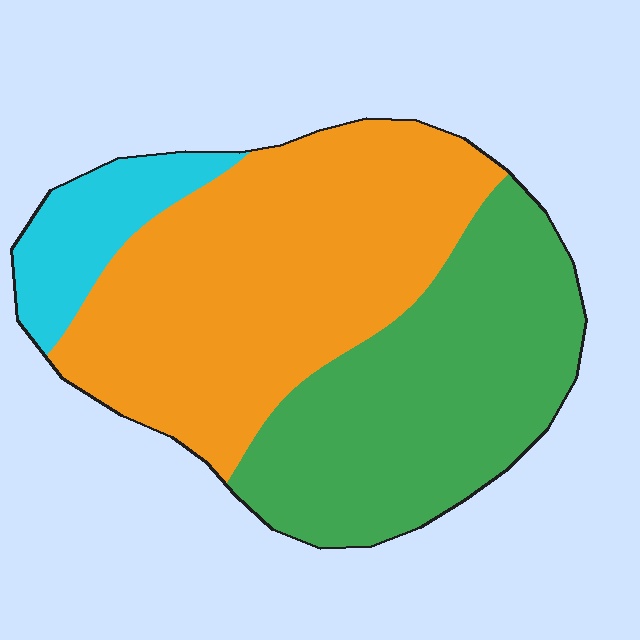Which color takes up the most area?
Orange, at roughly 50%.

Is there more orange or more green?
Orange.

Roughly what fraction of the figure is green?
Green covers about 40% of the figure.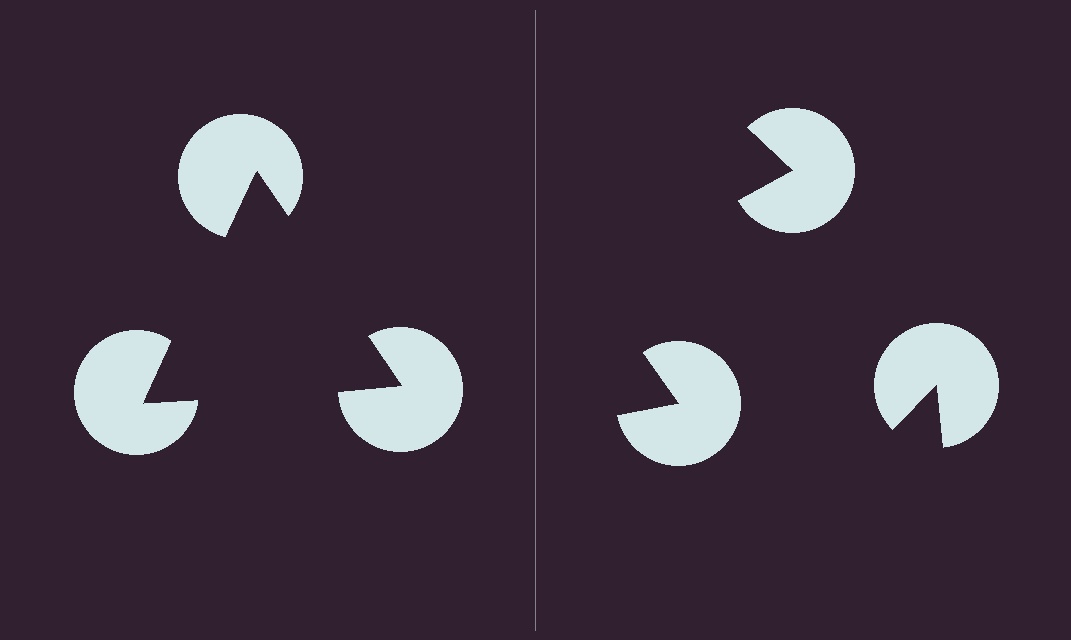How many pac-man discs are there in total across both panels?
6 — 3 on each side.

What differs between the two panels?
The pac-man discs are positioned identically on both sides; only the wedge orientations differ. On the left they align to a triangle; on the right they are misaligned.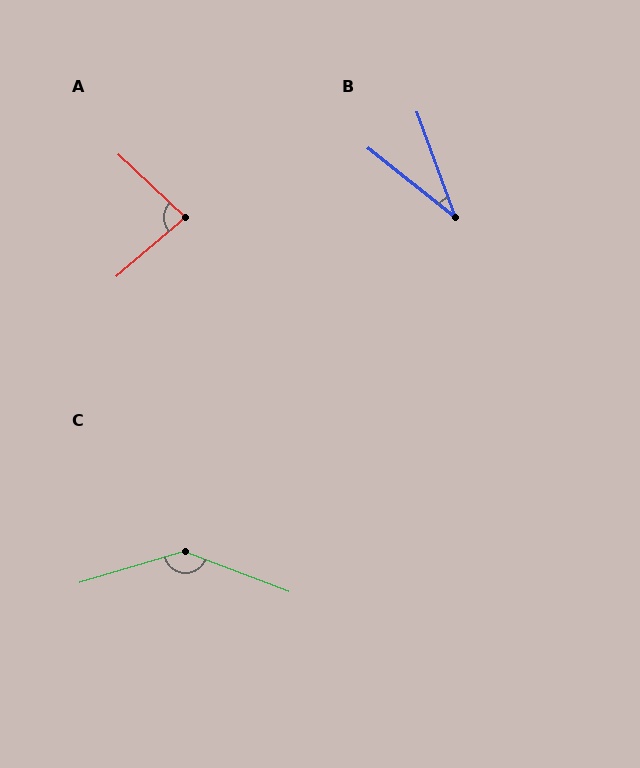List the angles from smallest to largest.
B (31°), A (84°), C (143°).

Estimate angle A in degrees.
Approximately 84 degrees.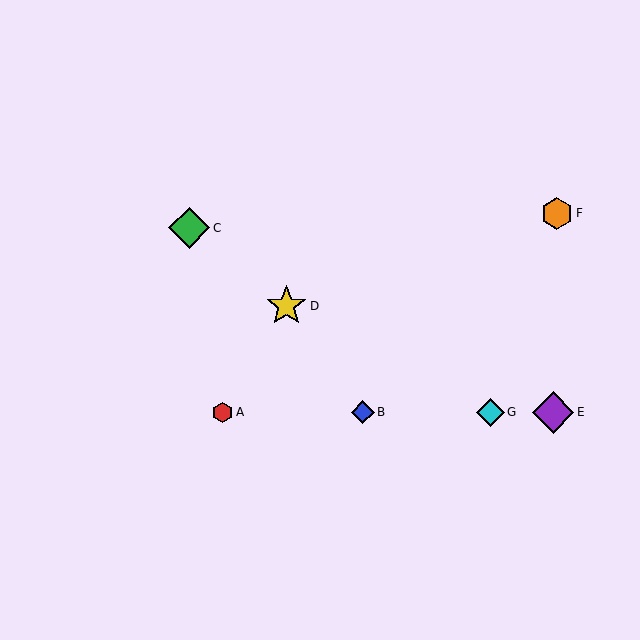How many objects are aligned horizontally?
4 objects (A, B, E, G) are aligned horizontally.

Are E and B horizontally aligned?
Yes, both are at y≈412.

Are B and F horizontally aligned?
No, B is at y≈412 and F is at y≈213.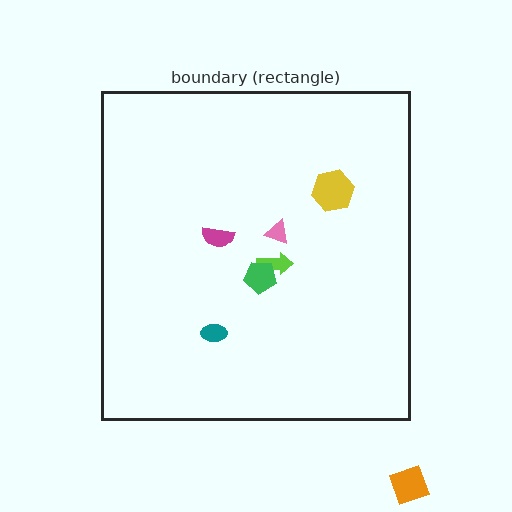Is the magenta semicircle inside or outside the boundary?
Inside.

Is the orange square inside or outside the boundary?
Outside.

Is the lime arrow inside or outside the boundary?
Inside.